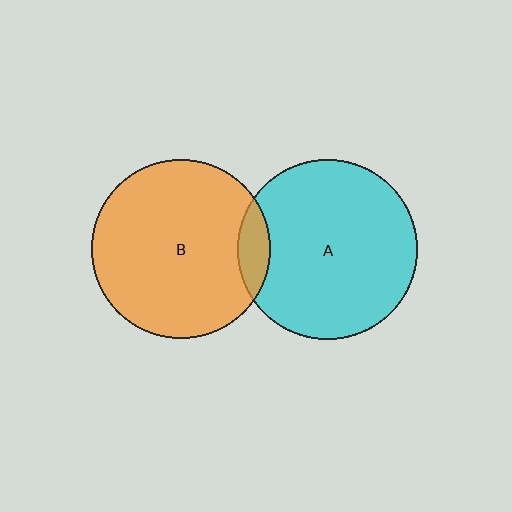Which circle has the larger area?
Circle A (cyan).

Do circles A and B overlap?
Yes.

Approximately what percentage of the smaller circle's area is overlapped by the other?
Approximately 10%.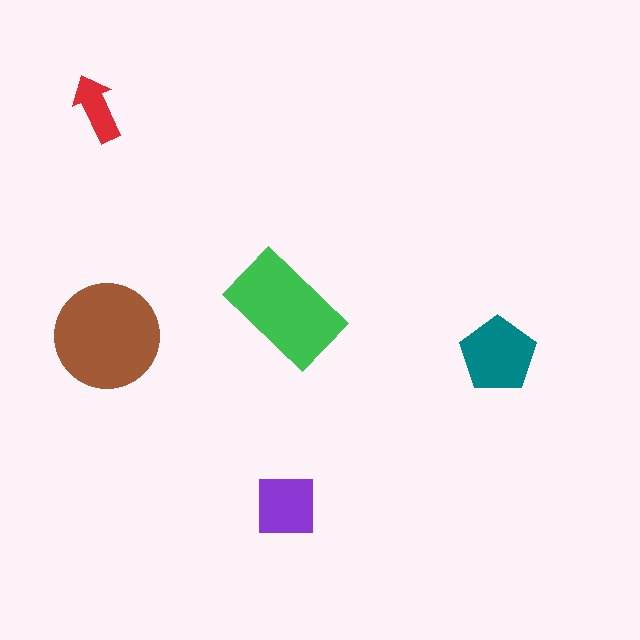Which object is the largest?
The brown circle.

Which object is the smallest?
The red arrow.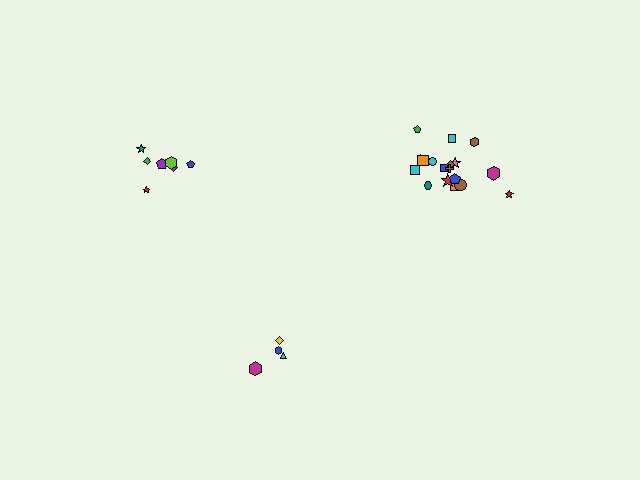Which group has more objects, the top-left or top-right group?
The top-right group.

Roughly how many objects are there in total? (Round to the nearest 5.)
Roughly 30 objects in total.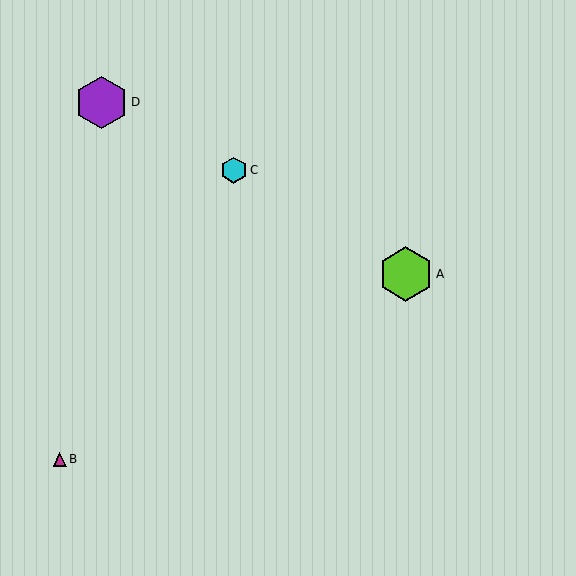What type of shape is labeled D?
Shape D is a purple hexagon.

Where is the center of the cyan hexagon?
The center of the cyan hexagon is at (234, 170).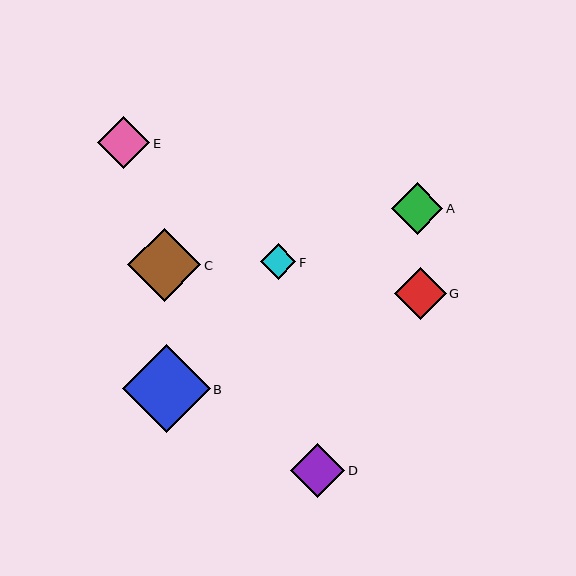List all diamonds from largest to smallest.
From largest to smallest: B, C, D, E, G, A, F.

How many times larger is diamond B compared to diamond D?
Diamond B is approximately 1.6 times the size of diamond D.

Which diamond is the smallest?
Diamond F is the smallest with a size of approximately 36 pixels.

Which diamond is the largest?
Diamond B is the largest with a size of approximately 88 pixels.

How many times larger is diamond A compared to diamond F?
Diamond A is approximately 1.4 times the size of diamond F.